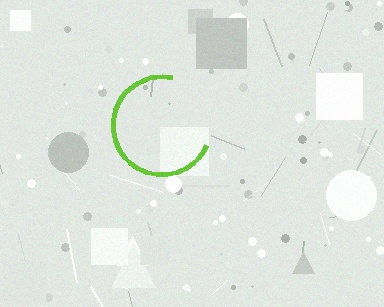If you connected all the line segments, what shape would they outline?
They would outline a circle.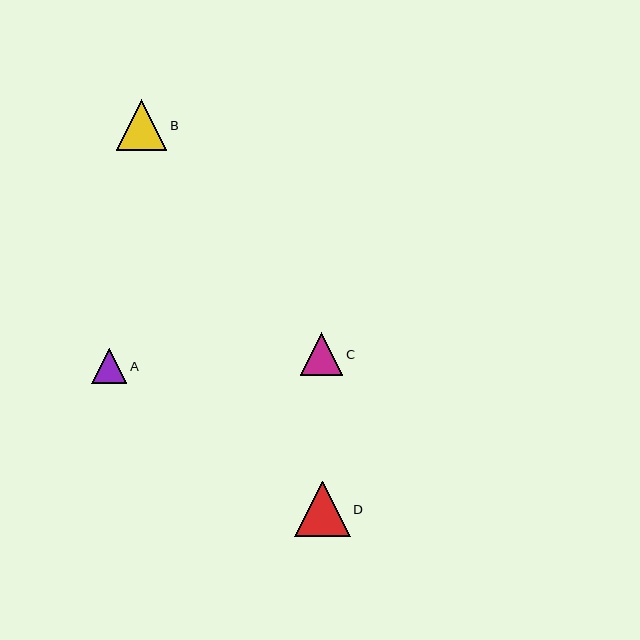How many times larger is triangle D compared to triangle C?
Triangle D is approximately 1.3 times the size of triangle C.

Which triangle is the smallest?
Triangle A is the smallest with a size of approximately 35 pixels.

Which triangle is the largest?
Triangle D is the largest with a size of approximately 55 pixels.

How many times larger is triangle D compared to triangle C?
Triangle D is approximately 1.3 times the size of triangle C.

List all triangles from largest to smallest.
From largest to smallest: D, B, C, A.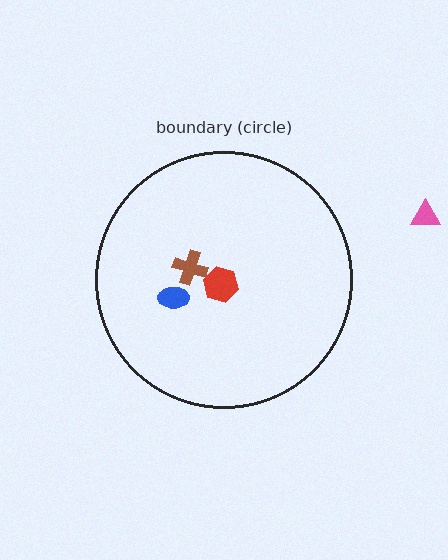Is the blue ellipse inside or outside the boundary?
Inside.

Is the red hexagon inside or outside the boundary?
Inside.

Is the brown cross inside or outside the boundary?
Inside.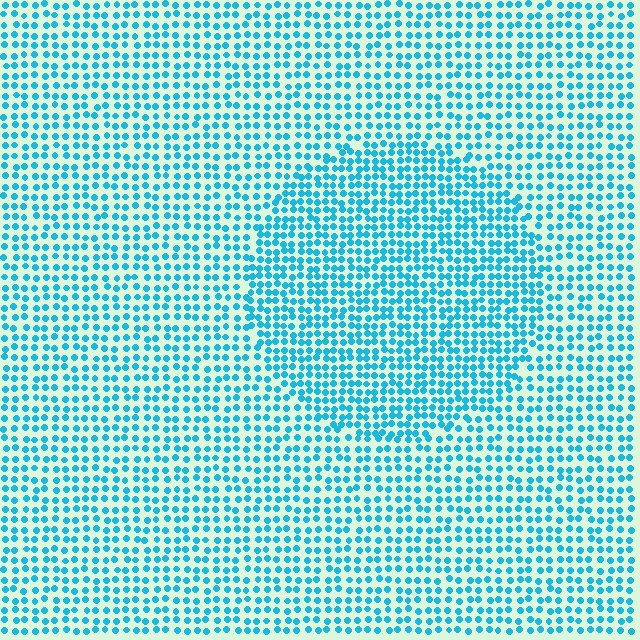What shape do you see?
I see a circle.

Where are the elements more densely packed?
The elements are more densely packed inside the circle boundary.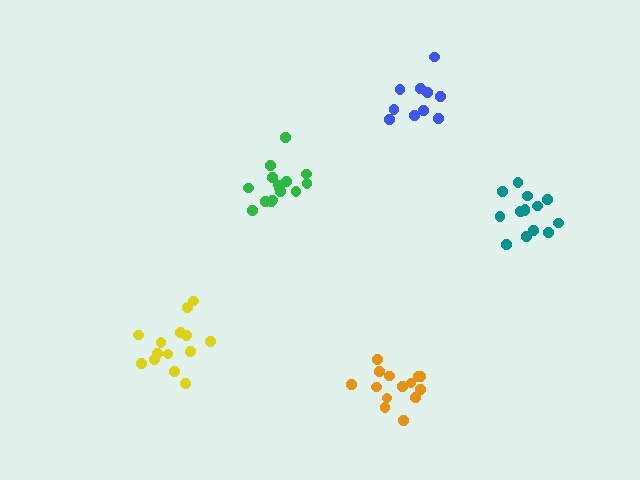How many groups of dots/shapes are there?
There are 5 groups.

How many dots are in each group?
Group 1: 14 dots, Group 2: 14 dots, Group 3: 14 dots, Group 4: 15 dots, Group 5: 10 dots (67 total).